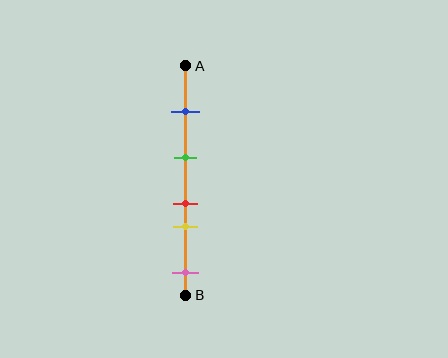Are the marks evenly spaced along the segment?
No, the marks are not evenly spaced.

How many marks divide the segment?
There are 5 marks dividing the segment.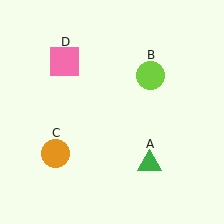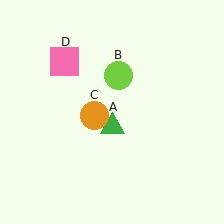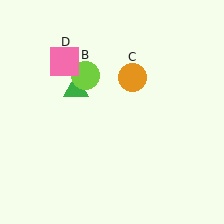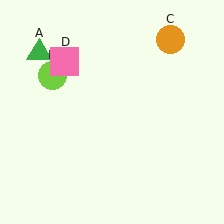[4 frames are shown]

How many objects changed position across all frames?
3 objects changed position: green triangle (object A), lime circle (object B), orange circle (object C).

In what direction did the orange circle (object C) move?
The orange circle (object C) moved up and to the right.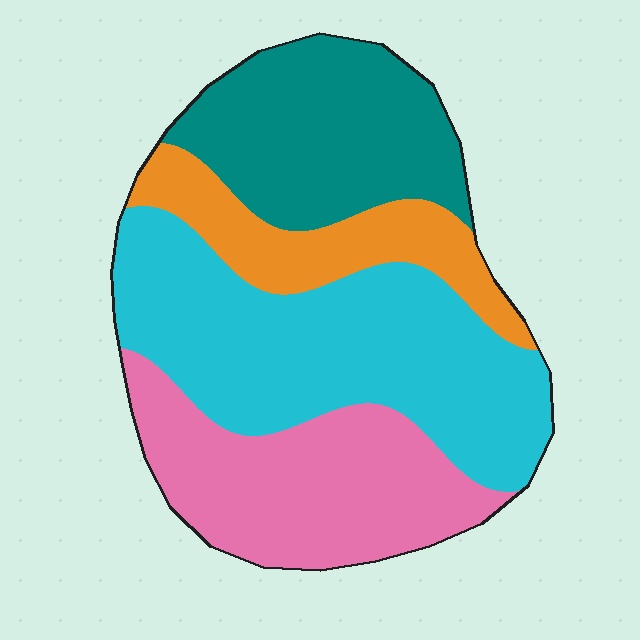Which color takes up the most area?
Cyan, at roughly 35%.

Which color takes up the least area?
Orange, at roughly 15%.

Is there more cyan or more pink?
Cyan.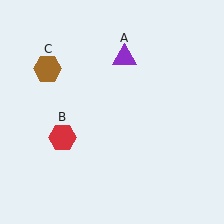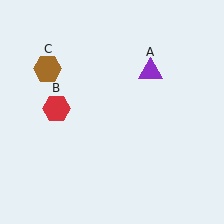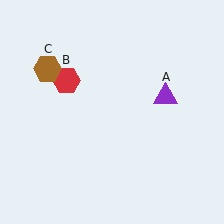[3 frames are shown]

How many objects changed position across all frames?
2 objects changed position: purple triangle (object A), red hexagon (object B).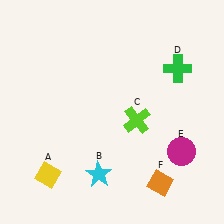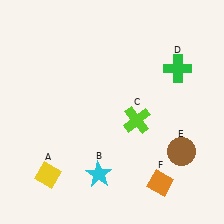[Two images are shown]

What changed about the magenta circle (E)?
In Image 1, E is magenta. In Image 2, it changed to brown.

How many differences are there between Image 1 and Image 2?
There is 1 difference between the two images.